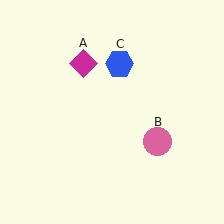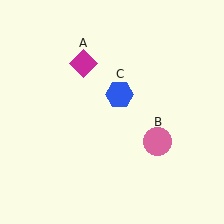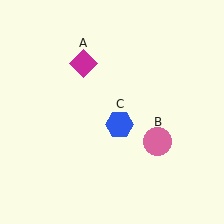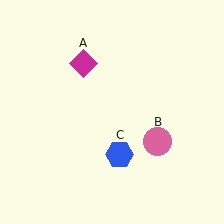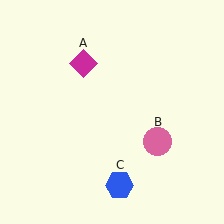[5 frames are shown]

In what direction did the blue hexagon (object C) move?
The blue hexagon (object C) moved down.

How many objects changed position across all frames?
1 object changed position: blue hexagon (object C).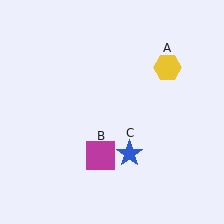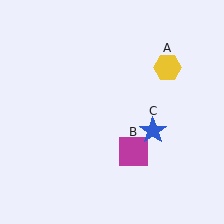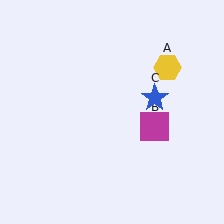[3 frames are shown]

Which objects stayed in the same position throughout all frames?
Yellow hexagon (object A) remained stationary.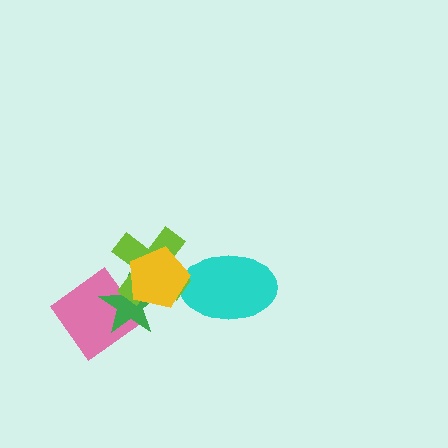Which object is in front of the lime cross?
The yellow pentagon is in front of the lime cross.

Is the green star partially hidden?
Yes, it is partially covered by another shape.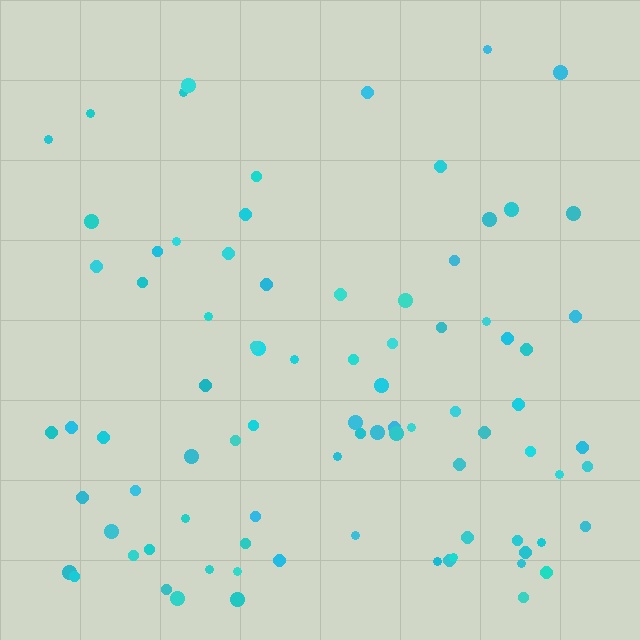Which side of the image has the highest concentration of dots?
The bottom.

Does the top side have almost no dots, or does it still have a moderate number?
Still a moderate number, just noticeably fewer than the bottom.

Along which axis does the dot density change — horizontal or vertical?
Vertical.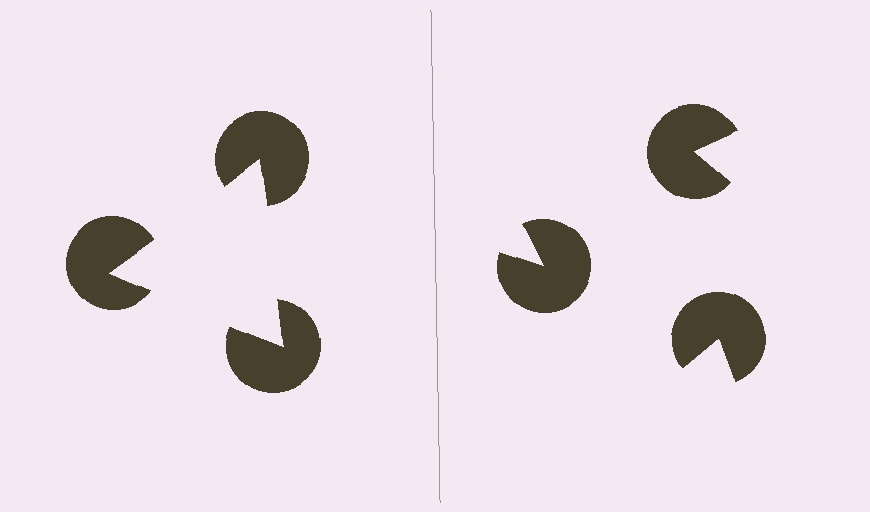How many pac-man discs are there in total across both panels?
6 — 3 on each side.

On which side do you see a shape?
An illusory triangle appears on the left side. On the right side the wedge cuts are rotated, so no coherent shape forms.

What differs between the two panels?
The pac-man discs are positioned identically on both sides; only the wedge orientations differ. On the left they align to a triangle; on the right they are misaligned.